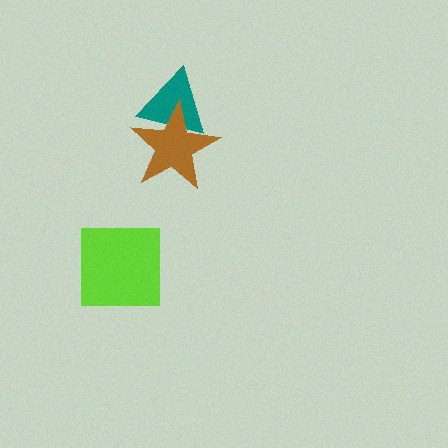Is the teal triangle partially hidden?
Yes, it is partially covered by another shape.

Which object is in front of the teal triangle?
The brown star is in front of the teal triangle.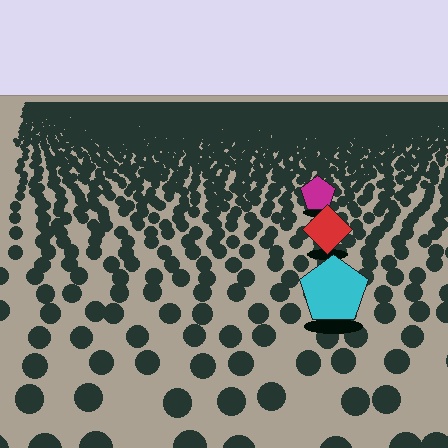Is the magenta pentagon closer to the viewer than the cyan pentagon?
No. The cyan pentagon is closer — you can tell from the texture gradient: the ground texture is coarser near it.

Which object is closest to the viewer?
The cyan pentagon is closest. The texture marks near it are larger and more spread out.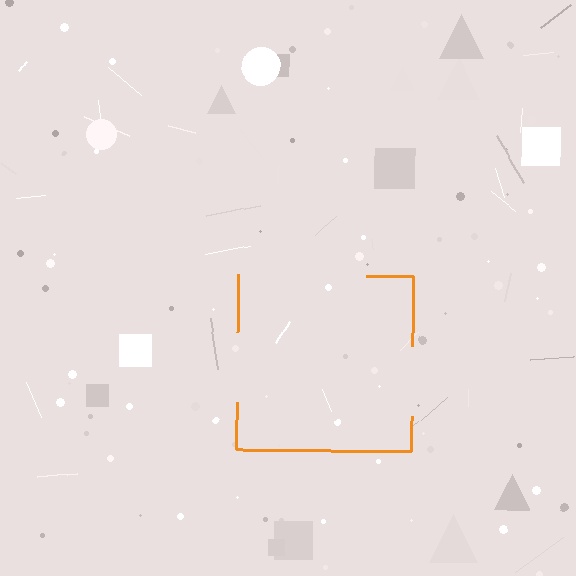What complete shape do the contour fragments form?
The contour fragments form a square.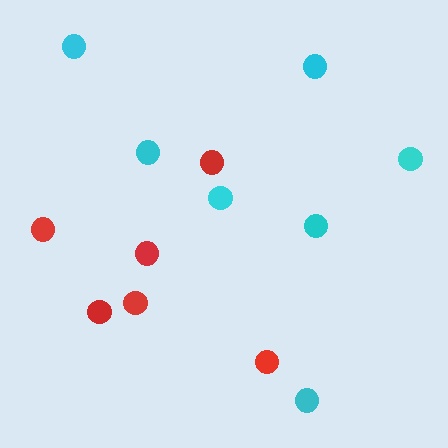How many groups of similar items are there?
There are 2 groups: one group of red circles (6) and one group of cyan circles (7).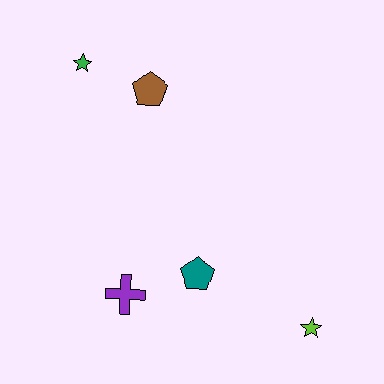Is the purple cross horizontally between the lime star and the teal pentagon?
No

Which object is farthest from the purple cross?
The green star is farthest from the purple cross.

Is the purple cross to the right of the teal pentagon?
No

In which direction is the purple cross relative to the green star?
The purple cross is below the green star.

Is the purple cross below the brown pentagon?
Yes